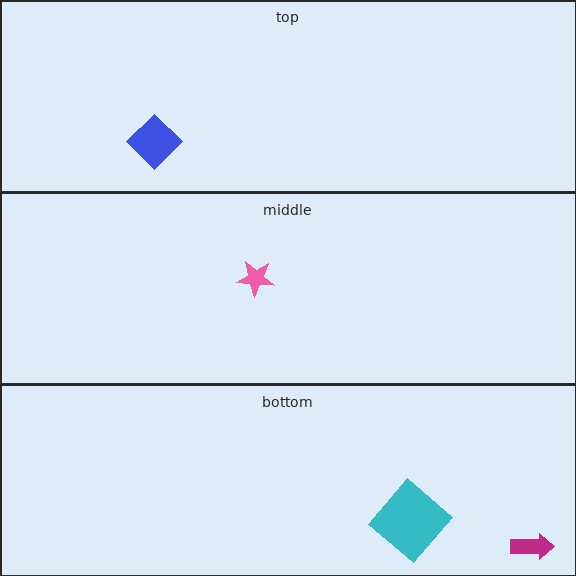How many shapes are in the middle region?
1.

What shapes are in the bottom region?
The magenta arrow, the cyan diamond.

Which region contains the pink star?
The middle region.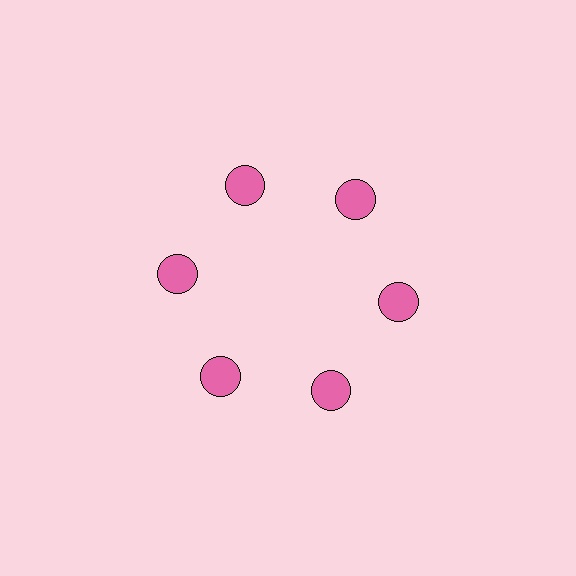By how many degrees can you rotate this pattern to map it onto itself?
The pattern maps onto itself every 60 degrees of rotation.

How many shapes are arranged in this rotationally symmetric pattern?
There are 6 shapes, arranged in 6 groups of 1.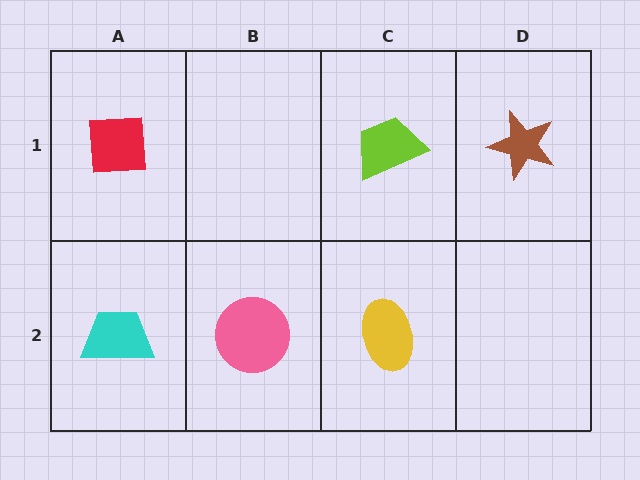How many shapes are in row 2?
3 shapes.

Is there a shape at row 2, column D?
No, that cell is empty.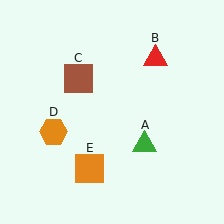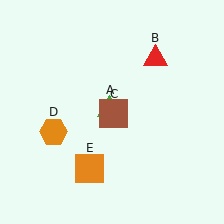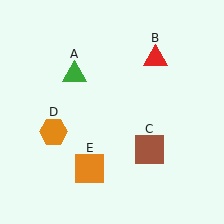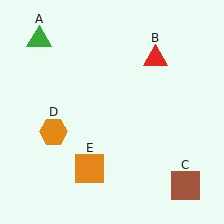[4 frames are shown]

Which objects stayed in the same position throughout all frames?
Red triangle (object B) and orange hexagon (object D) and orange square (object E) remained stationary.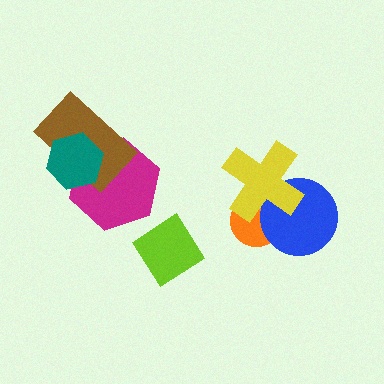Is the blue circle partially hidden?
Yes, it is partially covered by another shape.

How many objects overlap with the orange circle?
2 objects overlap with the orange circle.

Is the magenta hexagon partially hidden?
Yes, it is partially covered by another shape.